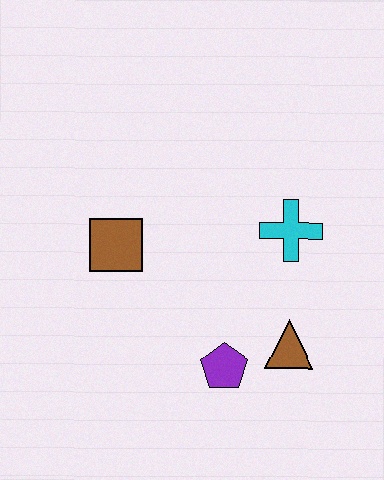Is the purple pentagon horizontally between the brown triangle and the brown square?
Yes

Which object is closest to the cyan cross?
The brown triangle is closest to the cyan cross.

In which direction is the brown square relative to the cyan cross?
The brown square is to the left of the cyan cross.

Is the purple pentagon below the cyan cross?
Yes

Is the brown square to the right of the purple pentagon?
No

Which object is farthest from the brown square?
The brown triangle is farthest from the brown square.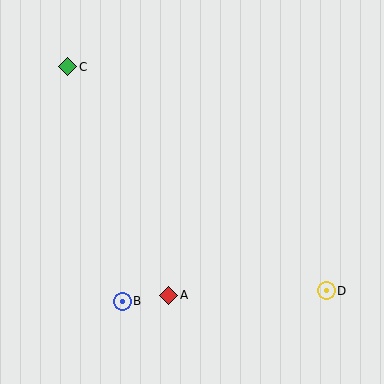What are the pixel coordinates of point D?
Point D is at (326, 291).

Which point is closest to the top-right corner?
Point D is closest to the top-right corner.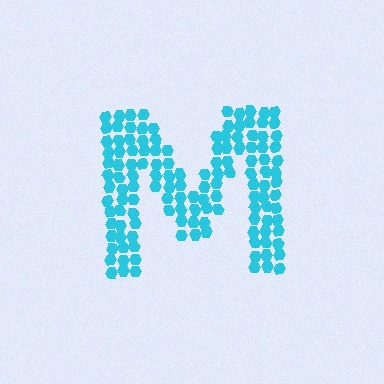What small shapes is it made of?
It is made of small hexagons.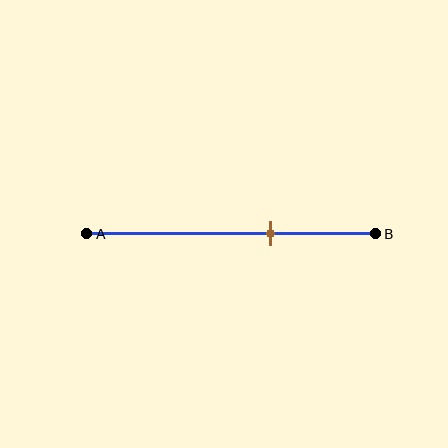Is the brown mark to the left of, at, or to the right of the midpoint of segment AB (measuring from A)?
The brown mark is to the right of the midpoint of segment AB.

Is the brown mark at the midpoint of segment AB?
No, the mark is at about 65% from A, not at the 50% midpoint.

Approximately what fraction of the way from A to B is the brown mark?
The brown mark is approximately 65% of the way from A to B.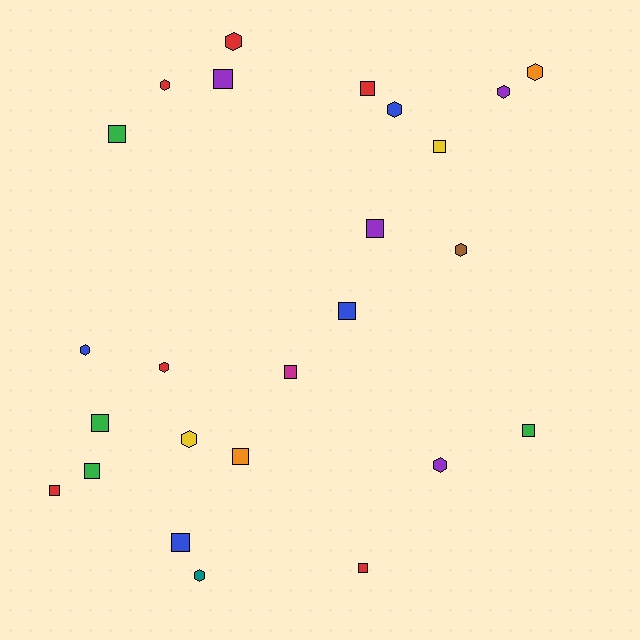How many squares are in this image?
There are 14 squares.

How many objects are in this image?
There are 25 objects.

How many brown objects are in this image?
There is 1 brown object.